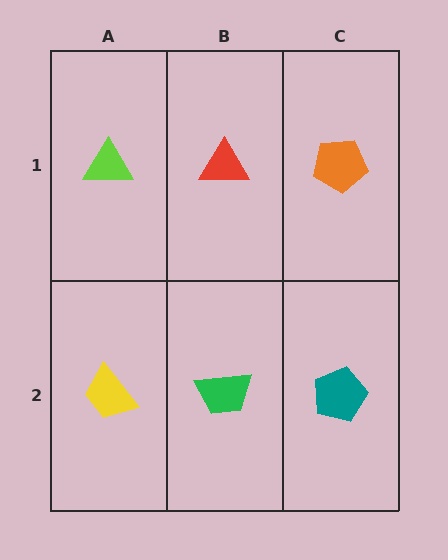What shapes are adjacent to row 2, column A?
A lime triangle (row 1, column A), a green trapezoid (row 2, column B).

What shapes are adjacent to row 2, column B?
A red triangle (row 1, column B), a yellow trapezoid (row 2, column A), a teal pentagon (row 2, column C).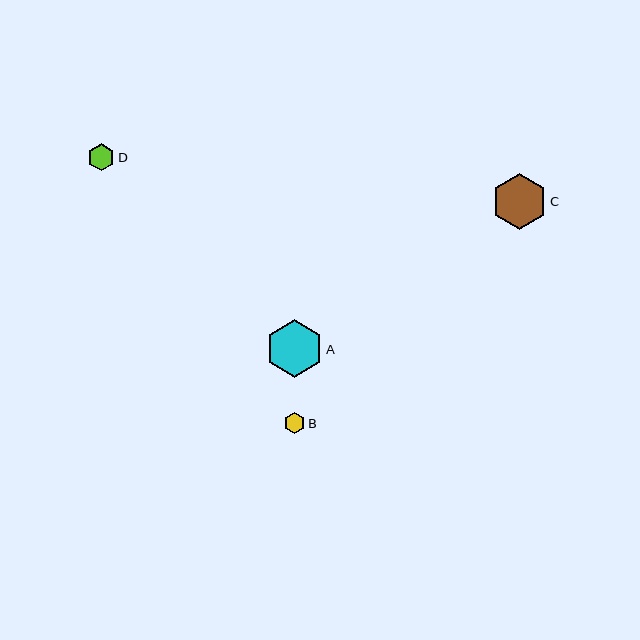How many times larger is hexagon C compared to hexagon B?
Hexagon C is approximately 2.6 times the size of hexagon B.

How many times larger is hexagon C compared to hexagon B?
Hexagon C is approximately 2.6 times the size of hexagon B.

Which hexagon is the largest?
Hexagon A is the largest with a size of approximately 57 pixels.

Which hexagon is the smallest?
Hexagon B is the smallest with a size of approximately 21 pixels.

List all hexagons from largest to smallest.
From largest to smallest: A, C, D, B.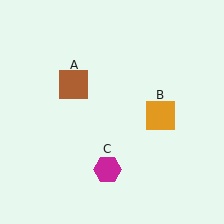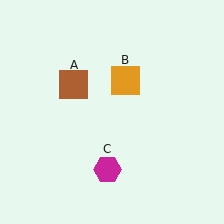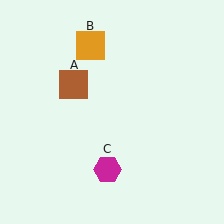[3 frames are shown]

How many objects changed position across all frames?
1 object changed position: orange square (object B).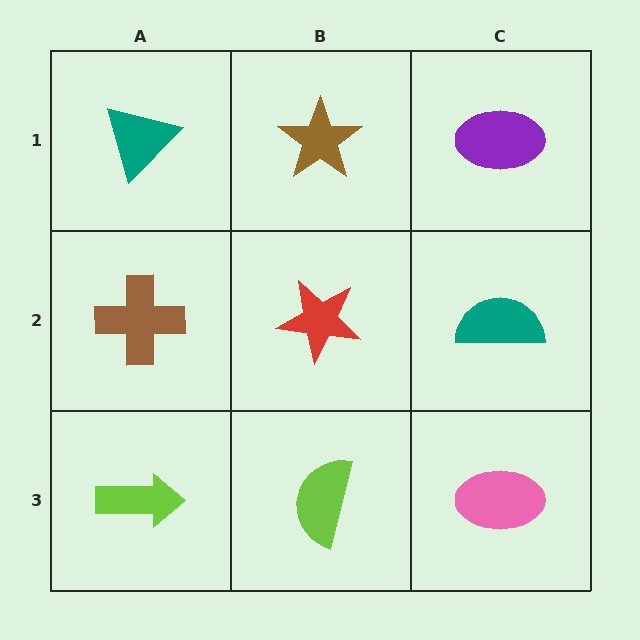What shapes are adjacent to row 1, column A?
A brown cross (row 2, column A), a brown star (row 1, column B).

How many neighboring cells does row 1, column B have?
3.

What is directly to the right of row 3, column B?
A pink ellipse.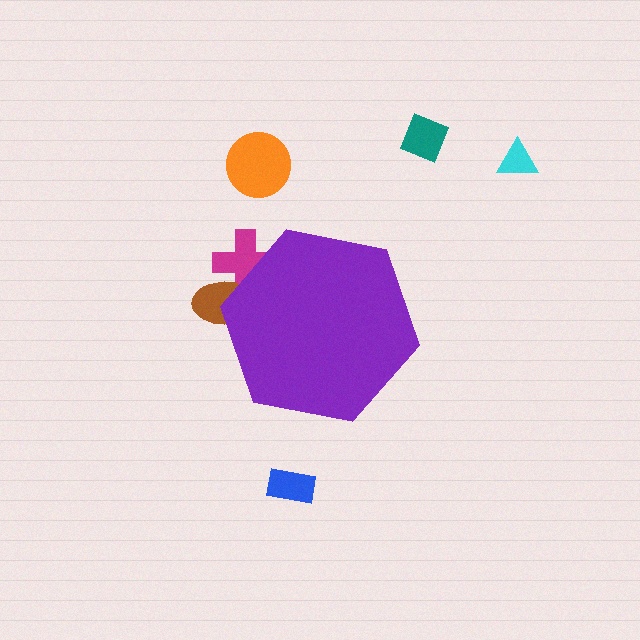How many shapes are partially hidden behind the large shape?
2 shapes are partially hidden.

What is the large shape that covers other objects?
A purple hexagon.